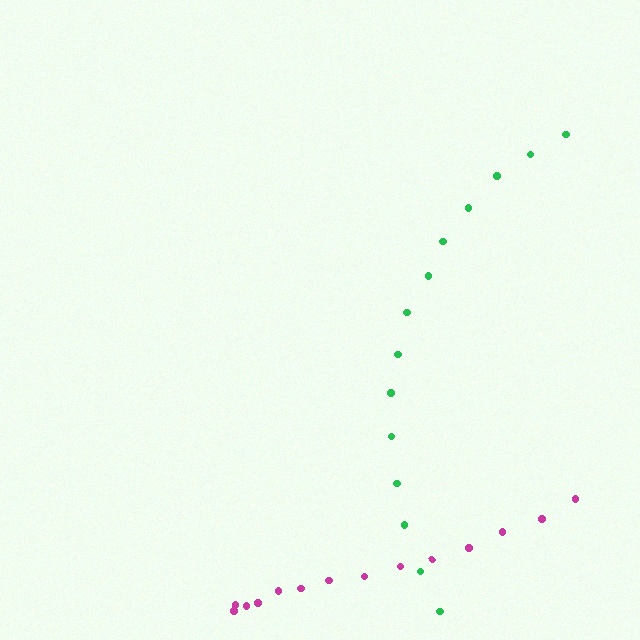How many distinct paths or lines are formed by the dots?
There are 2 distinct paths.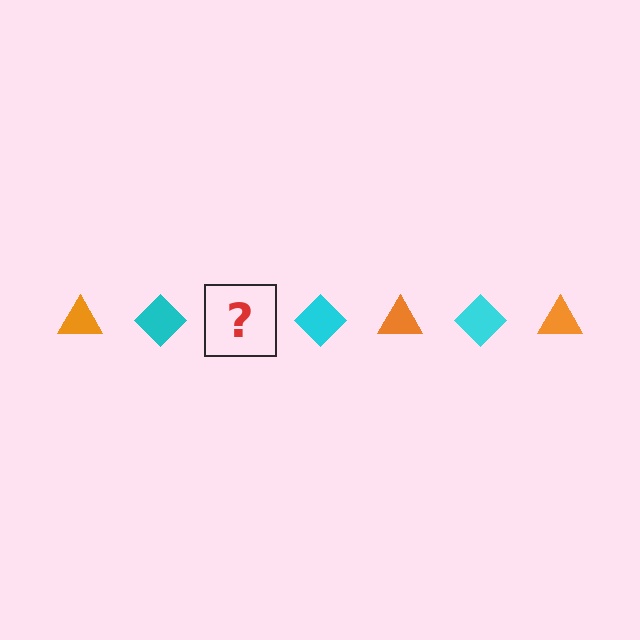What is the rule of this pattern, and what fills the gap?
The rule is that the pattern alternates between orange triangle and cyan diamond. The gap should be filled with an orange triangle.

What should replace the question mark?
The question mark should be replaced with an orange triangle.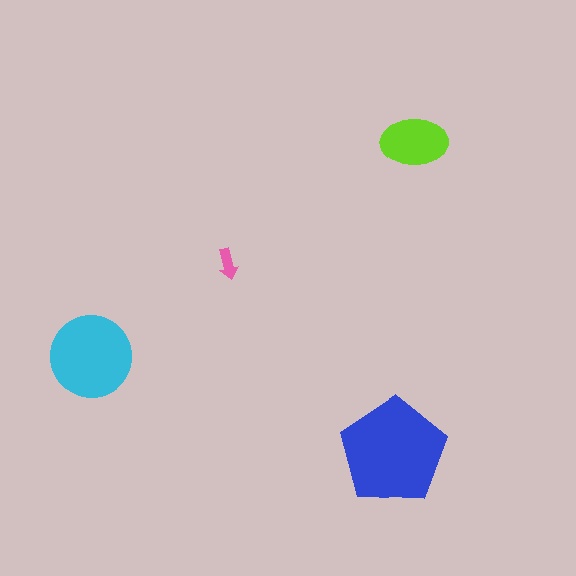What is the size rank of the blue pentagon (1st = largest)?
1st.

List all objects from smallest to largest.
The pink arrow, the lime ellipse, the cyan circle, the blue pentagon.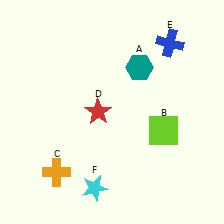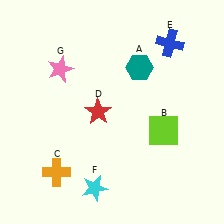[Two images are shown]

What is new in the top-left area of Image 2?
A pink star (G) was added in the top-left area of Image 2.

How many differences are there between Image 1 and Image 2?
There is 1 difference between the two images.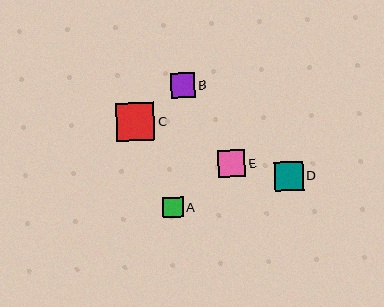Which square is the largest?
Square C is the largest with a size of approximately 38 pixels.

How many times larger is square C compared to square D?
Square C is approximately 1.3 times the size of square D.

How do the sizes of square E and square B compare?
Square E and square B are approximately the same size.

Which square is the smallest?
Square A is the smallest with a size of approximately 20 pixels.